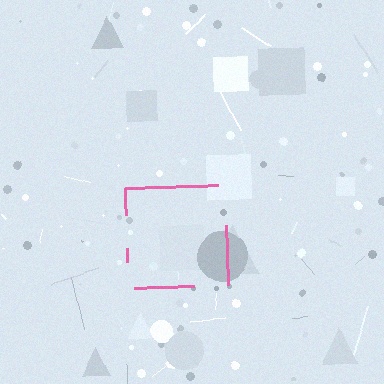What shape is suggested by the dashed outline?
The dashed outline suggests a square.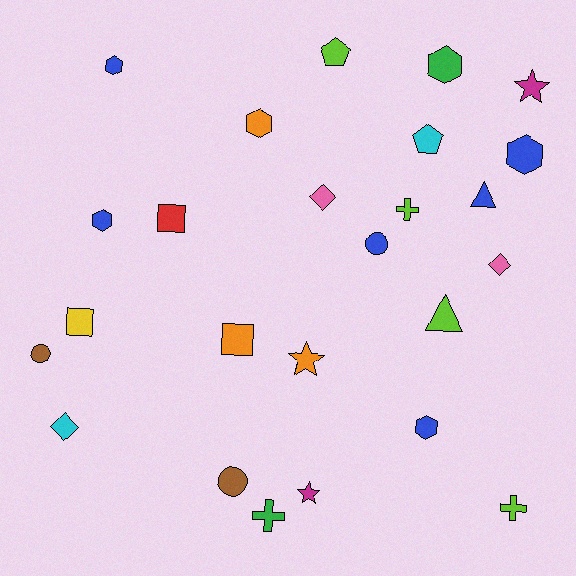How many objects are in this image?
There are 25 objects.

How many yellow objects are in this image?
There is 1 yellow object.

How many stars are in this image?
There are 3 stars.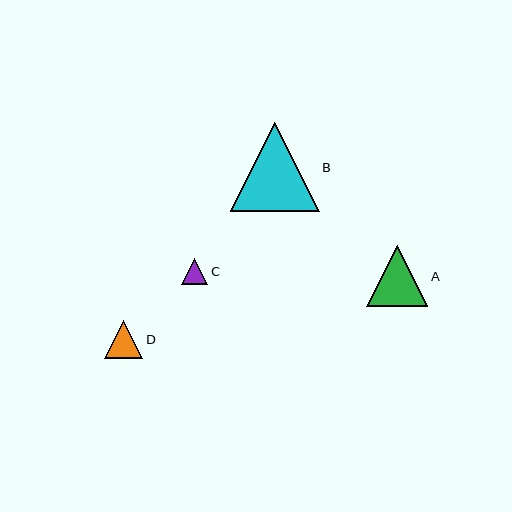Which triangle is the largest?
Triangle B is the largest with a size of approximately 89 pixels.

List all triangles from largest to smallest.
From largest to smallest: B, A, D, C.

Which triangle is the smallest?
Triangle C is the smallest with a size of approximately 26 pixels.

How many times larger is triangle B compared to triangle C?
Triangle B is approximately 3.4 times the size of triangle C.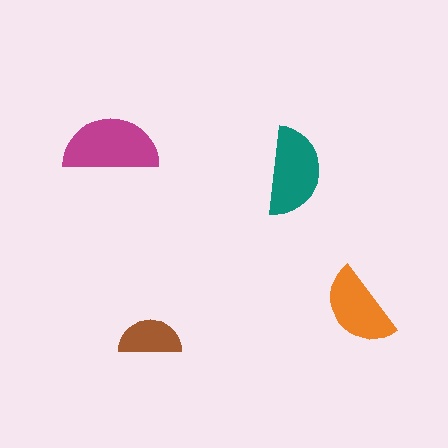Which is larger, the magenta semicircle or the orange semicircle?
The magenta one.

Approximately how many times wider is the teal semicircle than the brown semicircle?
About 1.5 times wider.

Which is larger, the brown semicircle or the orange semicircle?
The orange one.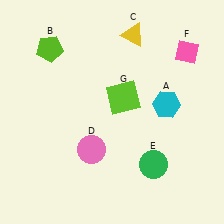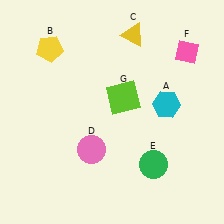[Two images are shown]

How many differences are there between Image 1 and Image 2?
There is 1 difference between the two images.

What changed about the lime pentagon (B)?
In Image 1, B is lime. In Image 2, it changed to yellow.